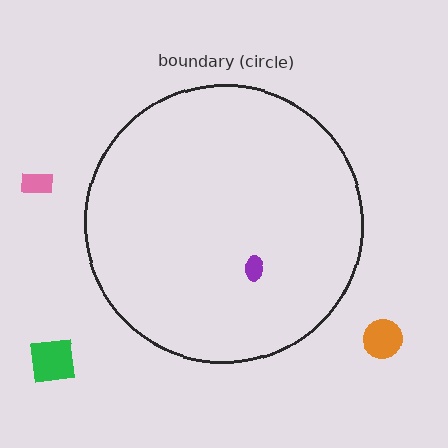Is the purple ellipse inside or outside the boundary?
Inside.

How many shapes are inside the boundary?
1 inside, 3 outside.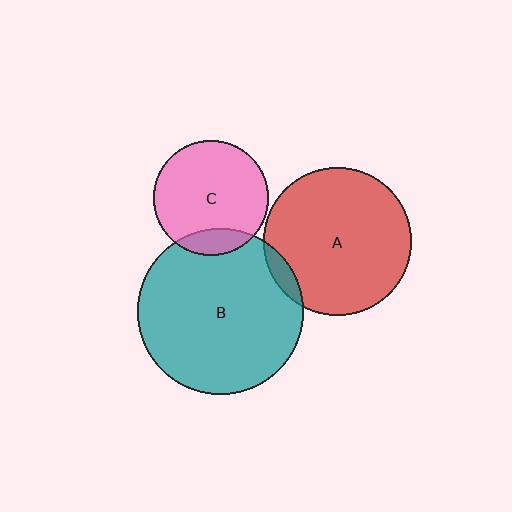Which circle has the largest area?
Circle B (teal).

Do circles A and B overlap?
Yes.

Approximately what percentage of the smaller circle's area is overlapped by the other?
Approximately 5%.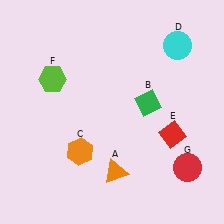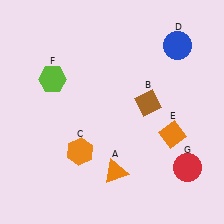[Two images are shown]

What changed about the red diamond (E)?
In Image 1, E is red. In Image 2, it changed to orange.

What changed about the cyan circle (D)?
In Image 1, D is cyan. In Image 2, it changed to blue.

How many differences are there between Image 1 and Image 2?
There are 3 differences between the two images.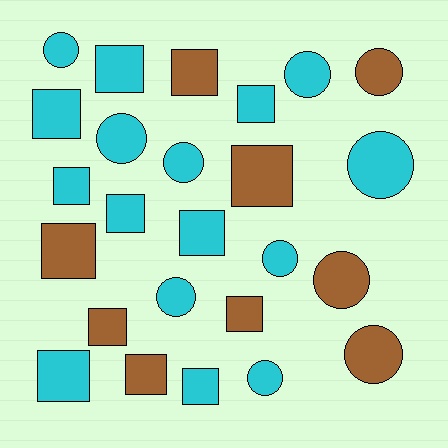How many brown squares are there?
There are 6 brown squares.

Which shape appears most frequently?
Square, with 14 objects.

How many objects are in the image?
There are 25 objects.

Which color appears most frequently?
Cyan, with 16 objects.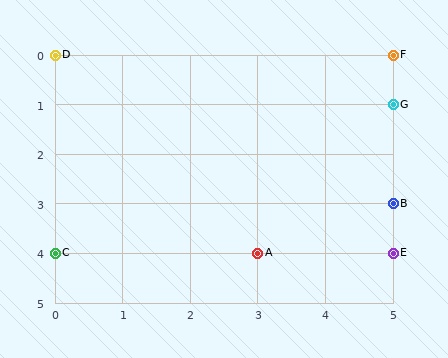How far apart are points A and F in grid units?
Points A and F are 2 columns and 4 rows apart (about 4.5 grid units diagonally).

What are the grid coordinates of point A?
Point A is at grid coordinates (3, 4).